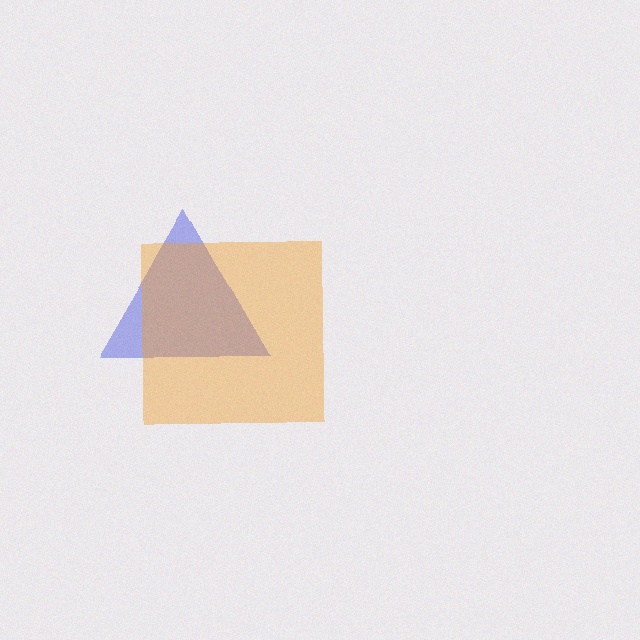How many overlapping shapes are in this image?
There are 2 overlapping shapes in the image.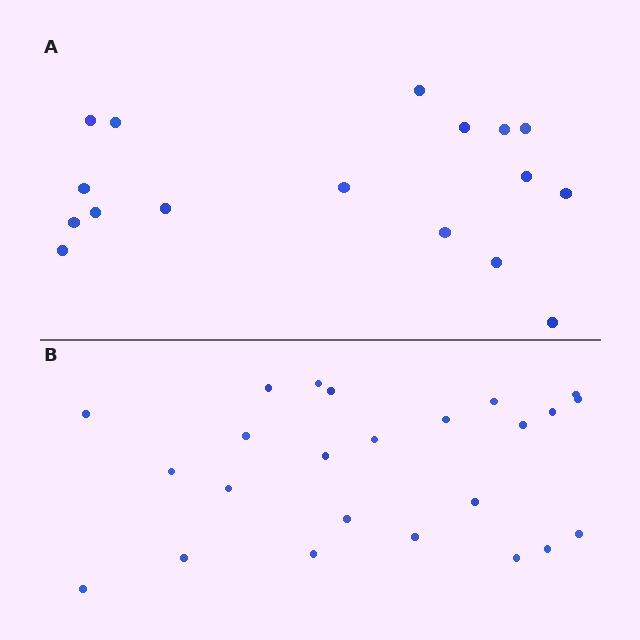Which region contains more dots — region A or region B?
Region B (the bottom region) has more dots.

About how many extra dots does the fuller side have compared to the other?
Region B has roughly 8 or so more dots than region A.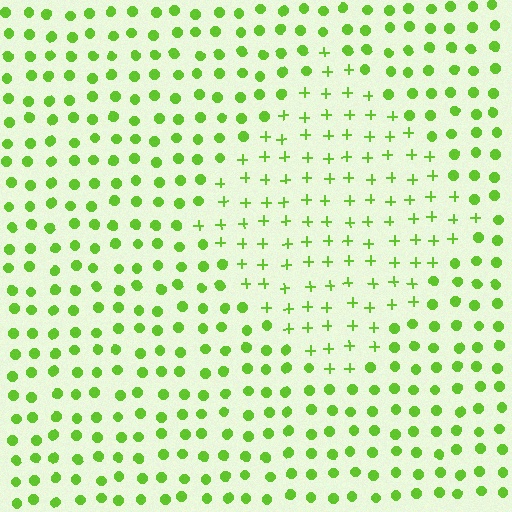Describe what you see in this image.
The image is filled with small lime elements arranged in a uniform grid. A diamond-shaped region contains plus signs, while the surrounding area contains circles. The boundary is defined purely by the change in element shape.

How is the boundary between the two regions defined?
The boundary is defined by a change in element shape: plus signs inside vs. circles outside. All elements share the same color and spacing.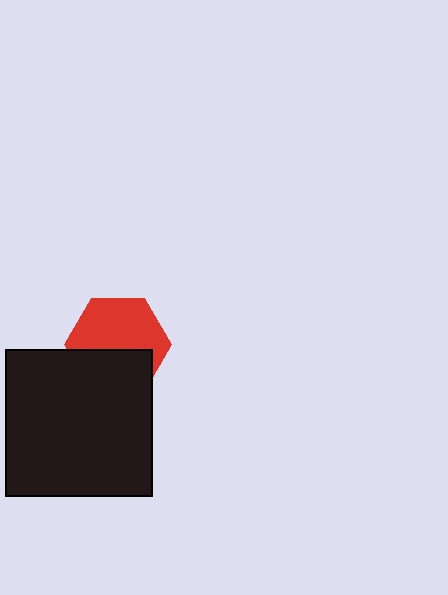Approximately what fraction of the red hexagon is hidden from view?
Roughly 40% of the red hexagon is hidden behind the black square.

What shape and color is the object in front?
The object in front is a black square.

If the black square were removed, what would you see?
You would see the complete red hexagon.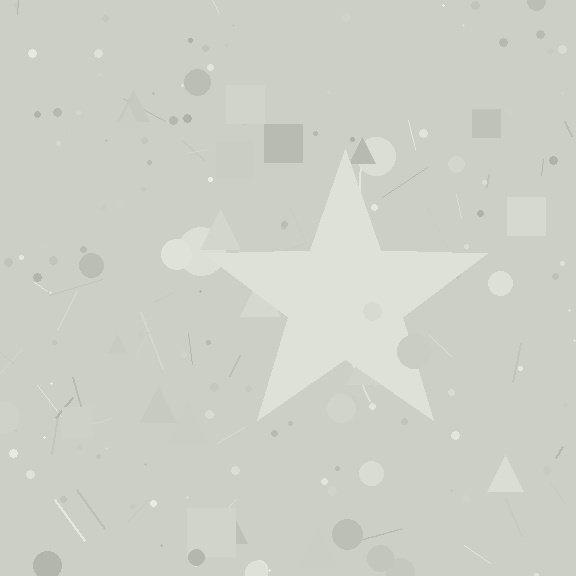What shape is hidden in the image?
A star is hidden in the image.